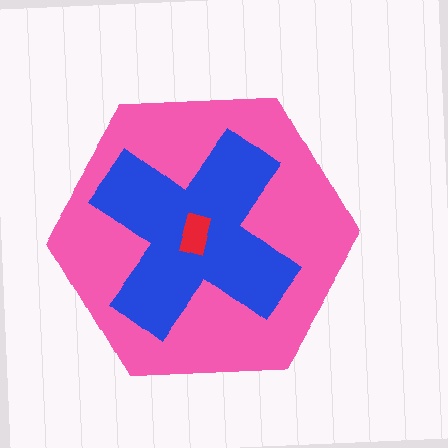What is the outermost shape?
The pink hexagon.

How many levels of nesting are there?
3.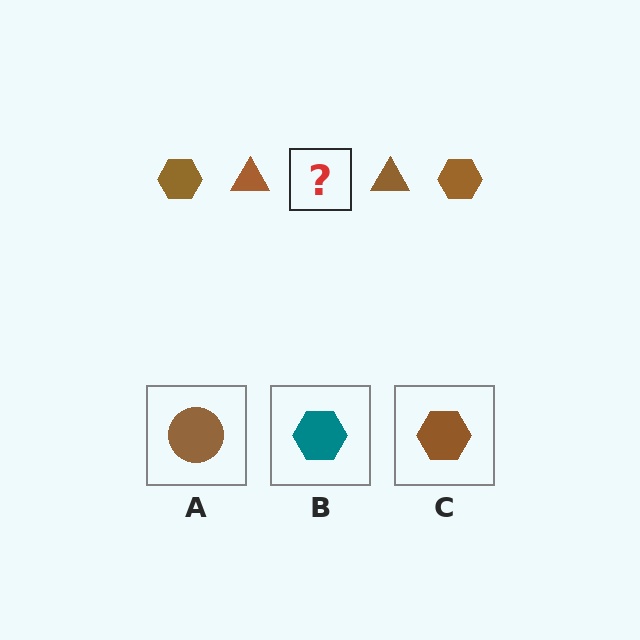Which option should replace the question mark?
Option C.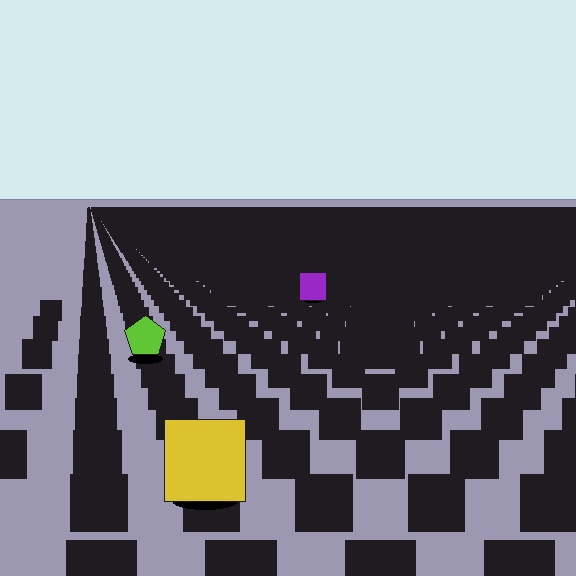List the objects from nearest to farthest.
From nearest to farthest: the yellow square, the lime pentagon, the purple square.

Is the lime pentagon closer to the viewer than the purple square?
Yes. The lime pentagon is closer — you can tell from the texture gradient: the ground texture is coarser near it.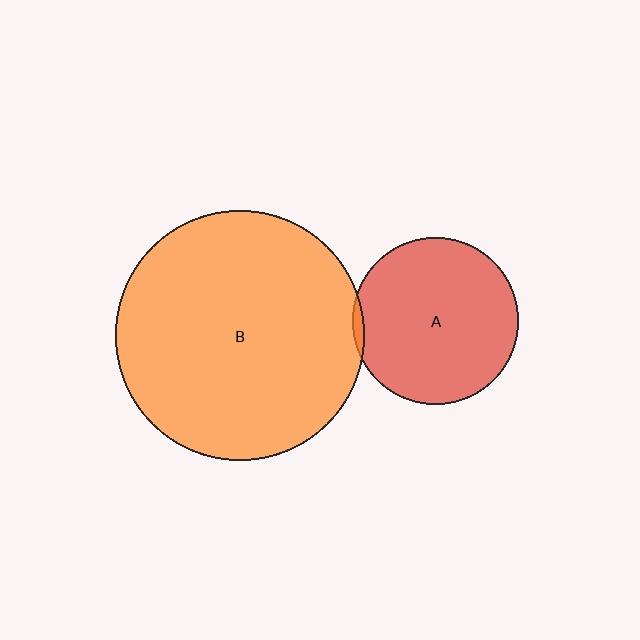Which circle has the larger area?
Circle B (orange).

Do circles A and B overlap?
Yes.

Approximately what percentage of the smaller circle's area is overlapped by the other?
Approximately 5%.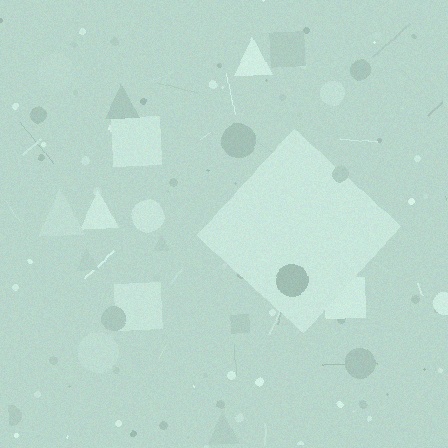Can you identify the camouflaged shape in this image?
The camouflaged shape is a diamond.